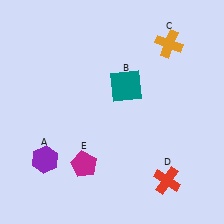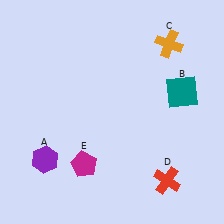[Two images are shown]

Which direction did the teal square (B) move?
The teal square (B) moved right.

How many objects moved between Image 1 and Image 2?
1 object moved between the two images.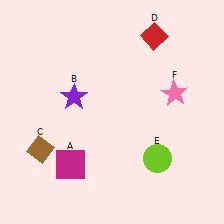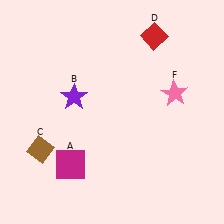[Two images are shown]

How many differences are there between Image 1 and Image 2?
There is 1 difference between the two images.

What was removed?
The lime circle (E) was removed in Image 2.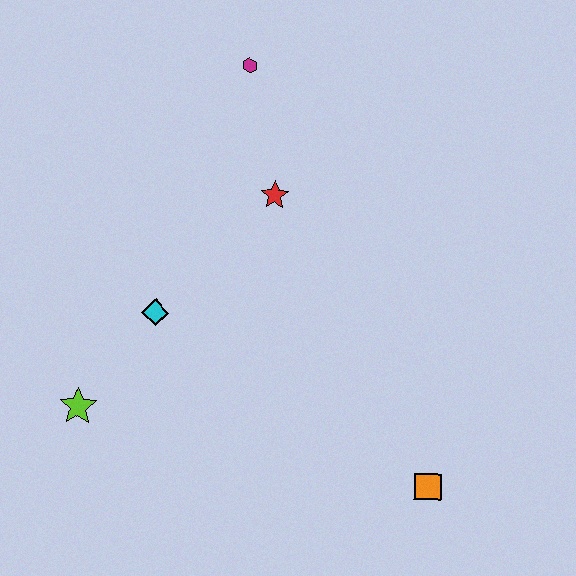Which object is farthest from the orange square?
The magenta hexagon is farthest from the orange square.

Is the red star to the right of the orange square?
No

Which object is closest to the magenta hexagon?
The red star is closest to the magenta hexagon.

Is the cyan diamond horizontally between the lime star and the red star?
Yes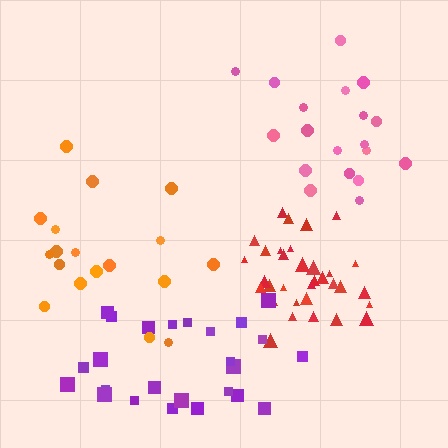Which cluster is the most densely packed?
Red.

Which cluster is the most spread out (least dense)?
Purple.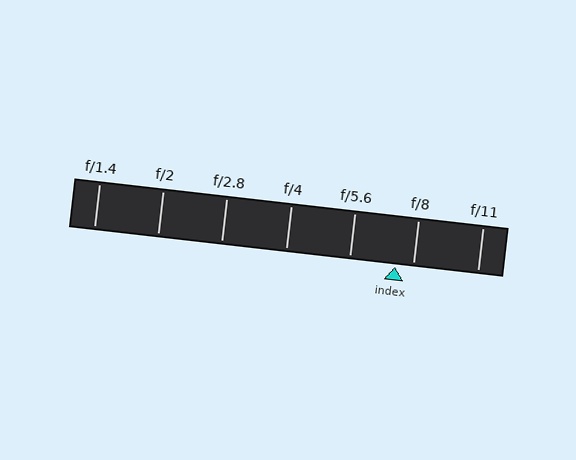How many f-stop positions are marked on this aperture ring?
There are 7 f-stop positions marked.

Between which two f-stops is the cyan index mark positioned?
The index mark is between f/5.6 and f/8.